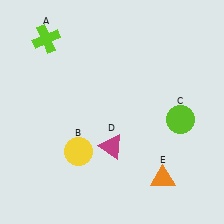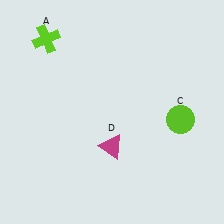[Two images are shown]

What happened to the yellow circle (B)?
The yellow circle (B) was removed in Image 2. It was in the bottom-left area of Image 1.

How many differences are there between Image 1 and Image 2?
There are 2 differences between the two images.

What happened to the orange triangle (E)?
The orange triangle (E) was removed in Image 2. It was in the bottom-right area of Image 1.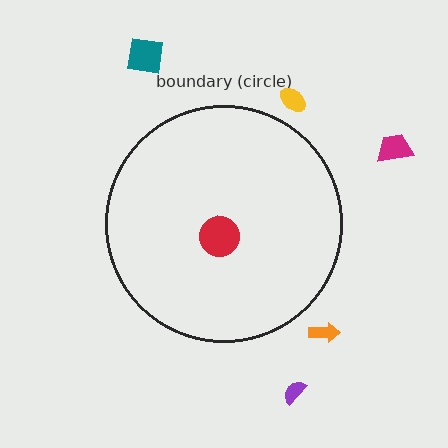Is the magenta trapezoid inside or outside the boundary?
Outside.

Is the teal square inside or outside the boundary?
Outside.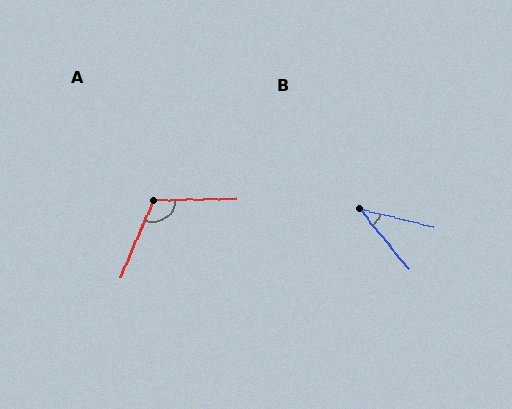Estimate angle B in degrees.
Approximately 37 degrees.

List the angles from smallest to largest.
B (37°), A (115°).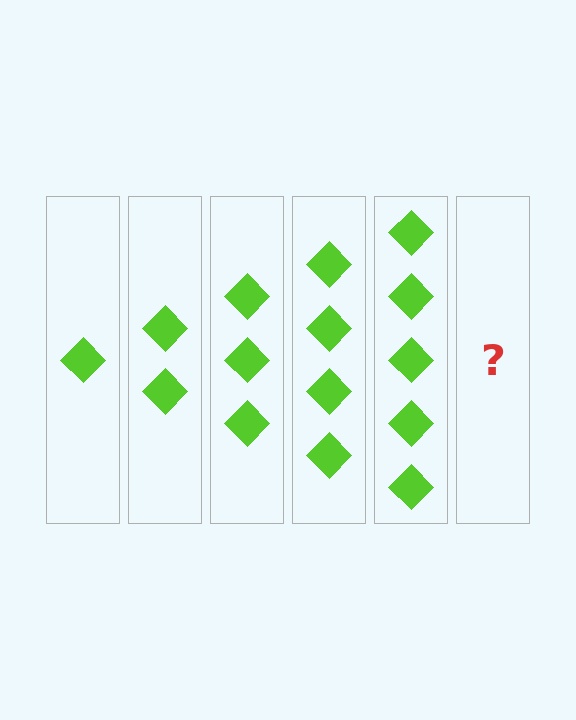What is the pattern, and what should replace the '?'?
The pattern is that each step adds one more diamond. The '?' should be 6 diamonds.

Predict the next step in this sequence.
The next step is 6 diamonds.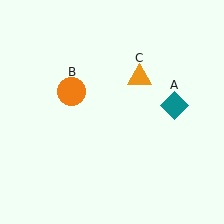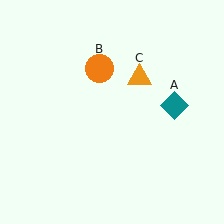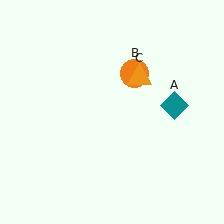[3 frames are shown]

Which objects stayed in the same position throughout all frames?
Teal diamond (object A) and orange triangle (object C) remained stationary.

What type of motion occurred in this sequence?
The orange circle (object B) rotated clockwise around the center of the scene.